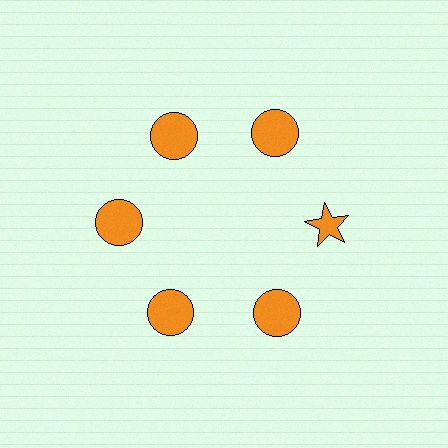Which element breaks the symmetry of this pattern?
The orange star at roughly the 3 o'clock position breaks the symmetry. All other shapes are orange circles.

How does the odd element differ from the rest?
It has a different shape: star instead of circle.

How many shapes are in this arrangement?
There are 6 shapes arranged in a ring pattern.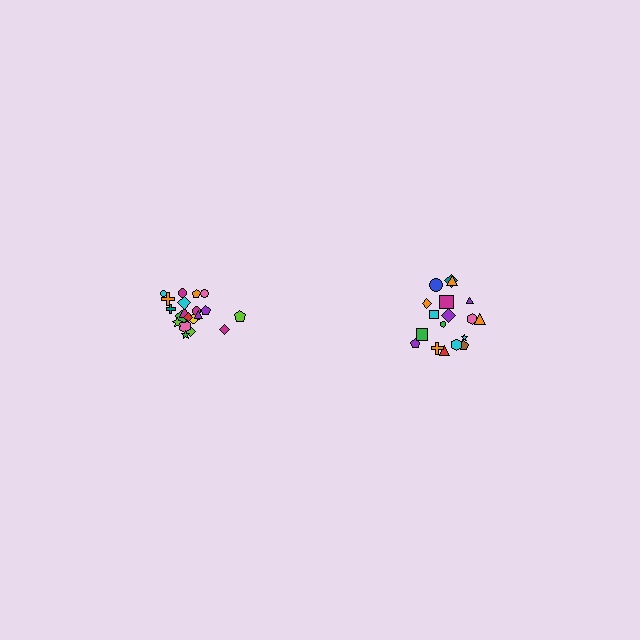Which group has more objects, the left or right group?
The left group.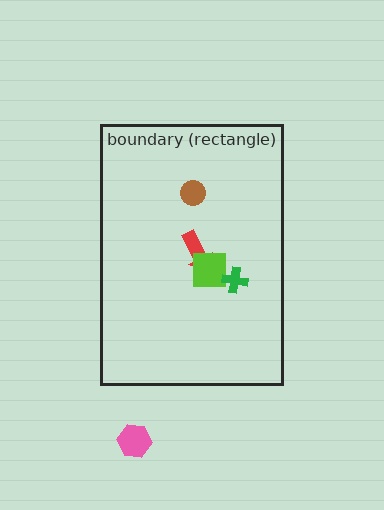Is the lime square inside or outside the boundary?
Inside.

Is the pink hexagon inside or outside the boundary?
Outside.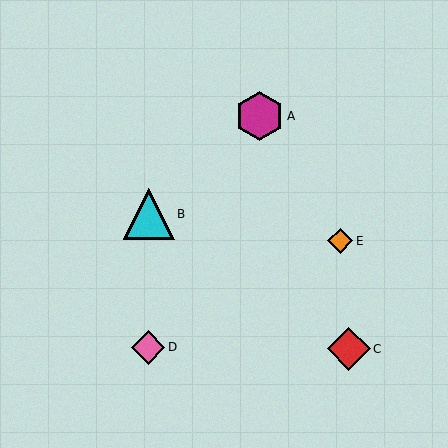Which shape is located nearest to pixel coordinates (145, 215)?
The cyan triangle (labeled B) at (149, 214) is nearest to that location.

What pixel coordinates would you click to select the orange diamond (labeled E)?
Click at (340, 241) to select the orange diamond E.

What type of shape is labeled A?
Shape A is a magenta hexagon.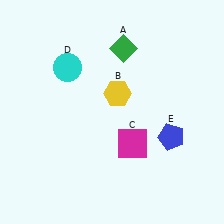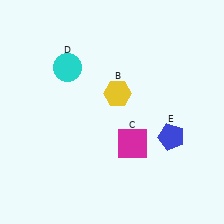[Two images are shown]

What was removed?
The green diamond (A) was removed in Image 2.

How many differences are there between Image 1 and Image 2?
There is 1 difference between the two images.